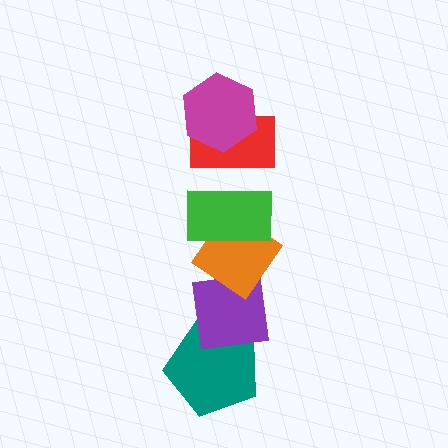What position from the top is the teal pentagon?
The teal pentagon is 6th from the top.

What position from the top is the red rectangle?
The red rectangle is 2nd from the top.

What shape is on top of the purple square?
The orange diamond is on top of the purple square.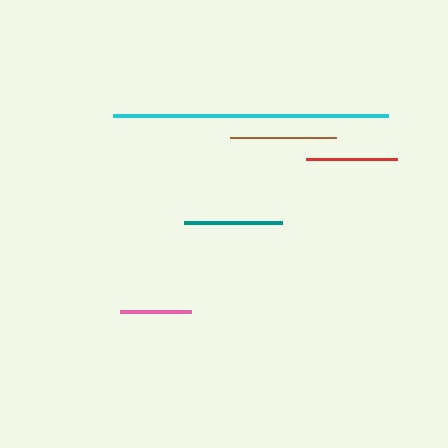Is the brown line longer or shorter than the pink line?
The brown line is longer than the pink line.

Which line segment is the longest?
The cyan line is the longest at approximately 276 pixels.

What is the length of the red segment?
The red segment is approximately 91 pixels long.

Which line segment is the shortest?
The pink line is the shortest at approximately 71 pixels.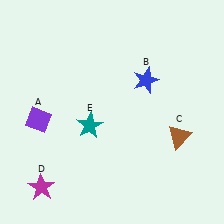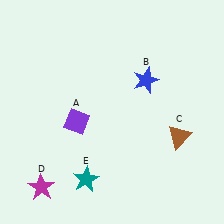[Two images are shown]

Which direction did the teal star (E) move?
The teal star (E) moved down.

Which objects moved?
The objects that moved are: the purple diamond (A), the teal star (E).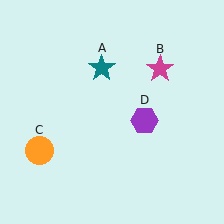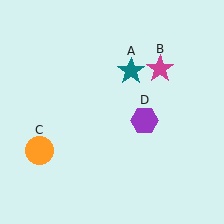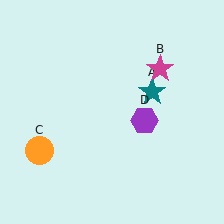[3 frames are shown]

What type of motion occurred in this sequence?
The teal star (object A) rotated clockwise around the center of the scene.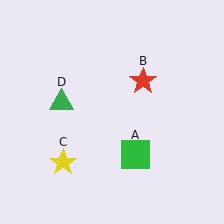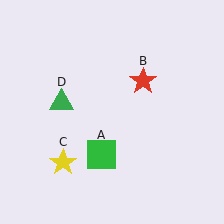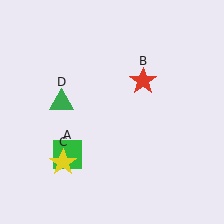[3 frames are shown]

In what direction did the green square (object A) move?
The green square (object A) moved left.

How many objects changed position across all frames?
1 object changed position: green square (object A).